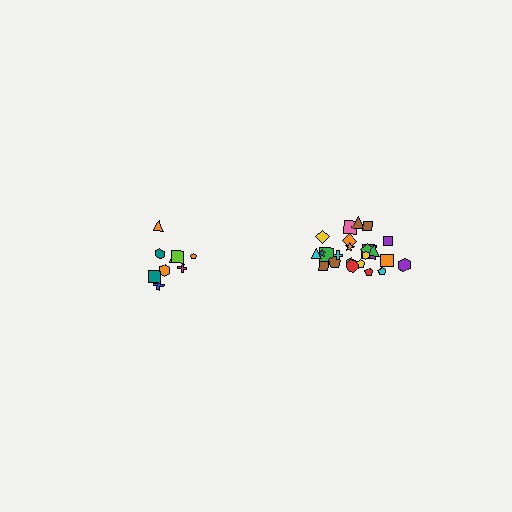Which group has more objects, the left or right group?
The right group.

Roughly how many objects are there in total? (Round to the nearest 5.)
Roughly 35 objects in total.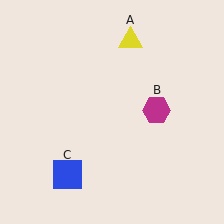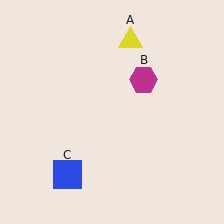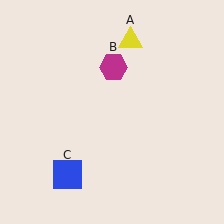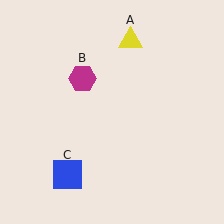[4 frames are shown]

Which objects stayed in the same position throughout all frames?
Yellow triangle (object A) and blue square (object C) remained stationary.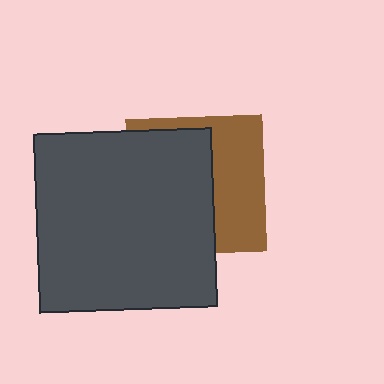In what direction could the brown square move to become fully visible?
The brown square could move right. That would shift it out from behind the dark gray square entirely.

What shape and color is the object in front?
The object in front is a dark gray square.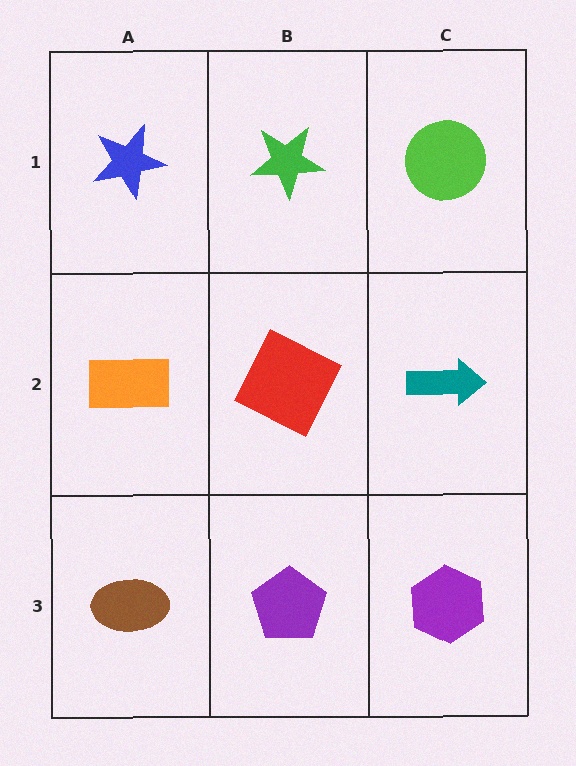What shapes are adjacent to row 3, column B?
A red square (row 2, column B), a brown ellipse (row 3, column A), a purple hexagon (row 3, column C).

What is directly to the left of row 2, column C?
A red square.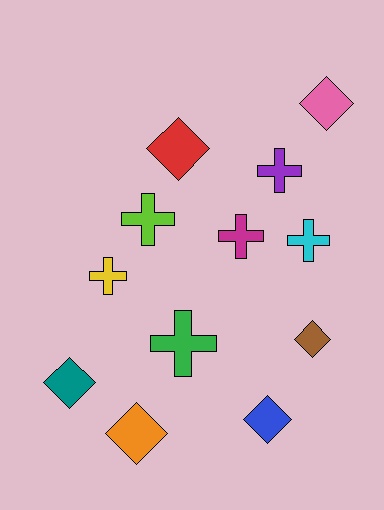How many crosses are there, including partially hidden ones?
There are 6 crosses.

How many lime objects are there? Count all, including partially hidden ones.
There is 1 lime object.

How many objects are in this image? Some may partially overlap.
There are 12 objects.